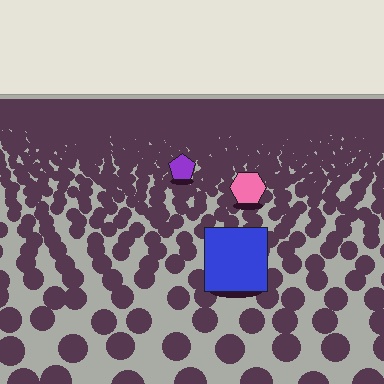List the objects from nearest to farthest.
From nearest to farthest: the blue square, the pink hexagon, the purple pentagon.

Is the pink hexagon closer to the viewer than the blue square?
No. The blue square is closer — you can tell from the texture gradient: the ground texture is coarser near it.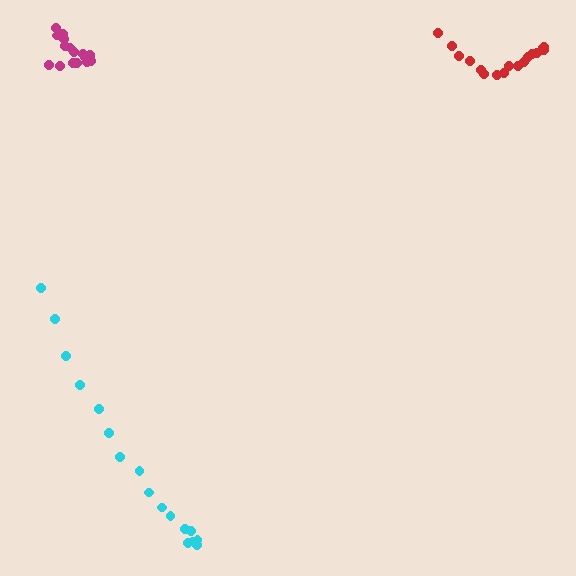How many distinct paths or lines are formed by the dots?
There are 3 distinct paths.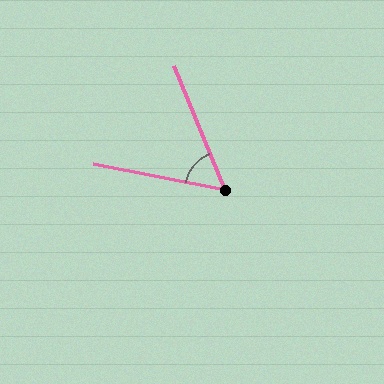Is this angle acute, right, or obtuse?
It is acute.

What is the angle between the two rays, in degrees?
Approximately 57 degrees.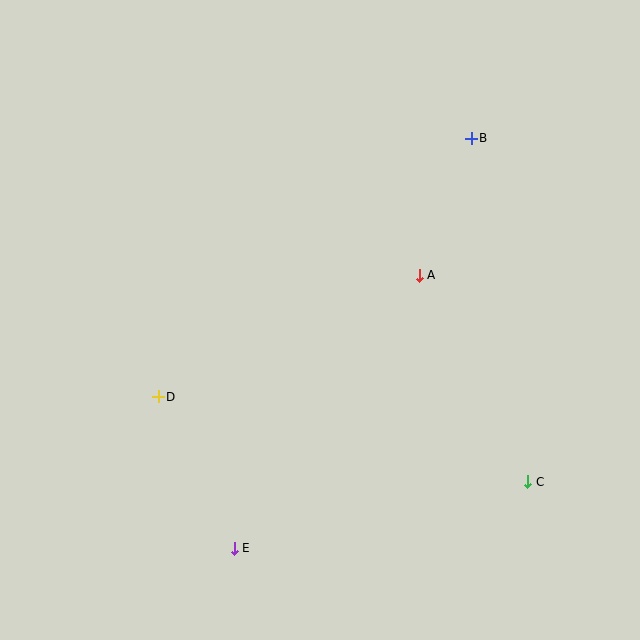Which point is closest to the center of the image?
Point A at (419, 275) is closest to the center.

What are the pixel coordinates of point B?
Point B is at (471, 138).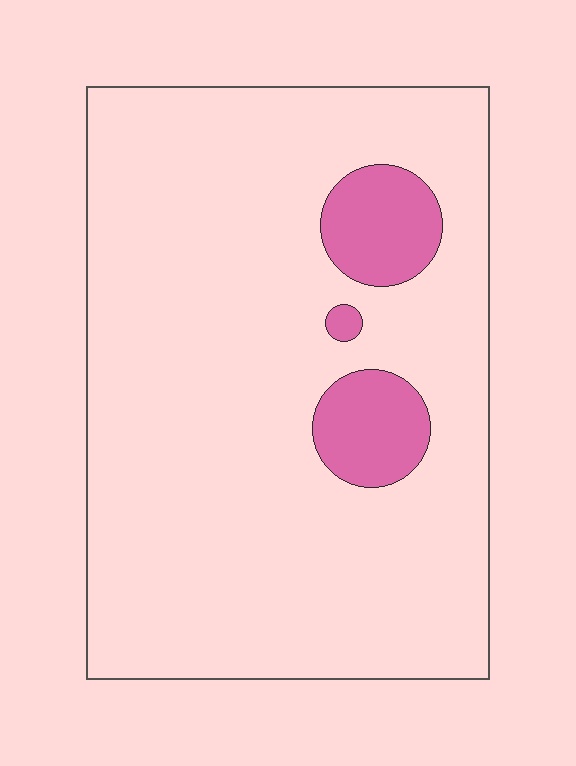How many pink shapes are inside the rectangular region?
3.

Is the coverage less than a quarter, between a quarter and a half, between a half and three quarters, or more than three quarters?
Less than a quarter.